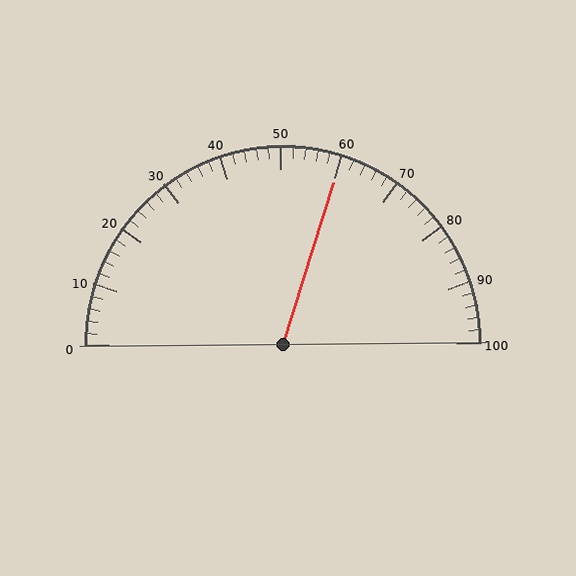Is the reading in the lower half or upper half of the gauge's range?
The reading is in the upper half of the range (0 to 100).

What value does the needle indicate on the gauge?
The needle indicates approximately 60.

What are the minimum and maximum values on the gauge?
The gauge ranges from 0 to 100.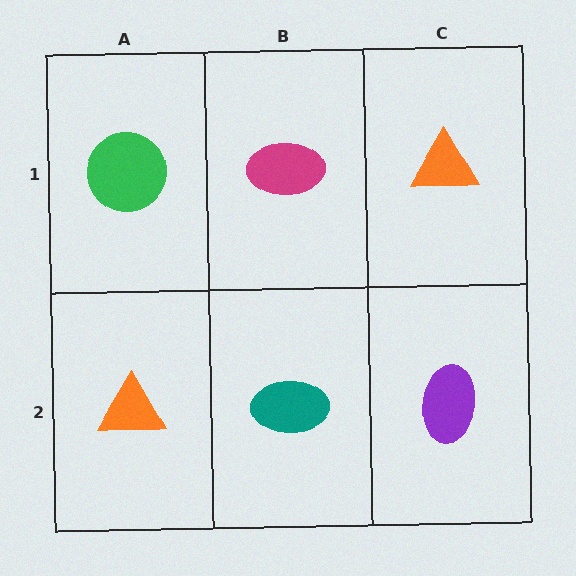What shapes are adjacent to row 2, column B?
A magenta ellipse (row 1, column B), an orange triangle (row 2, column A), a purple ellipse (row 2, column C).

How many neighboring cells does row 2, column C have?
2.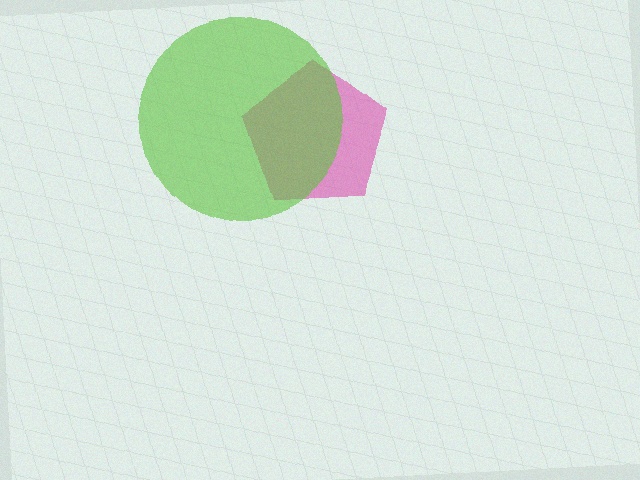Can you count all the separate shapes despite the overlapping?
Yes, there are 2 separate shapes.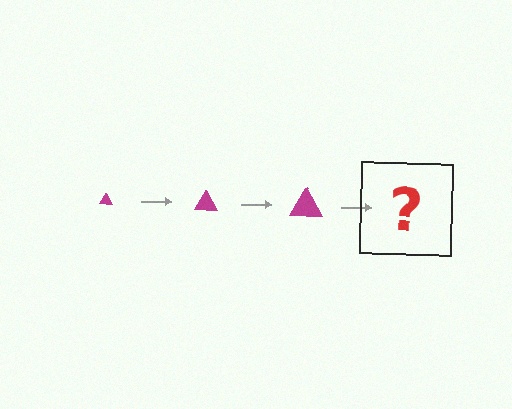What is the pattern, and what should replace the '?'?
The pattern is that the triangle gets progressively larger each step. The '?' should be a magenta triangle, larger than the previous one.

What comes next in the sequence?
The next element should be a magenta triangle, larger than the previous one.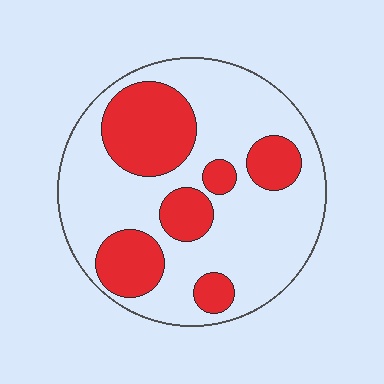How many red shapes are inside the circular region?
6.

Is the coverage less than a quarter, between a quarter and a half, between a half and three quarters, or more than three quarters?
Between a quarter and a half.